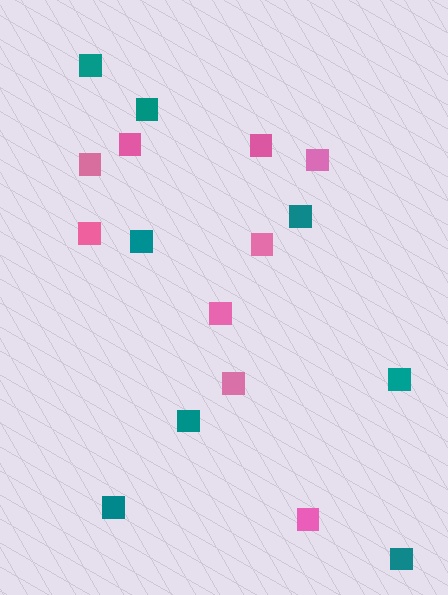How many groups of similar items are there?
There are 2 groups: one group of pink squares (9) and one group of teal squares (8).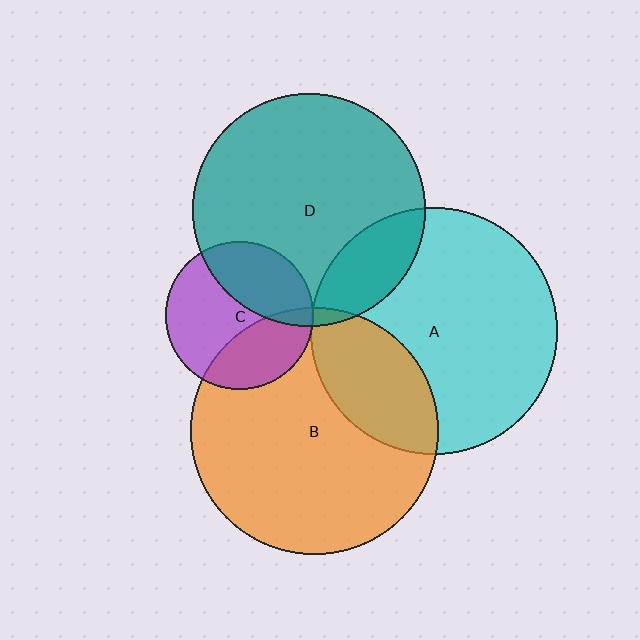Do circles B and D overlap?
Yes.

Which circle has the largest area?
Circle A (cyan).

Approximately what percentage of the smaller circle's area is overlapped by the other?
Approximately 5%.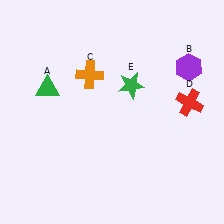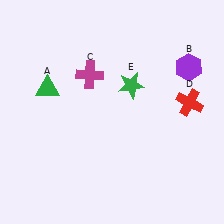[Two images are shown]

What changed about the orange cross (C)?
In Image 1, C is orange. In Image 2, it changed to magenta.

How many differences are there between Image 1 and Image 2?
There is 1 difference between the two images.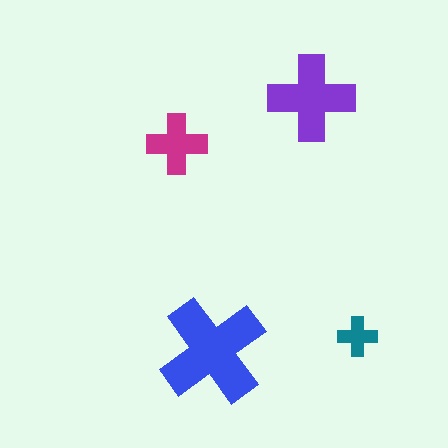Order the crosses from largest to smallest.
the blue one, the purple one, the magenta one, the teal one.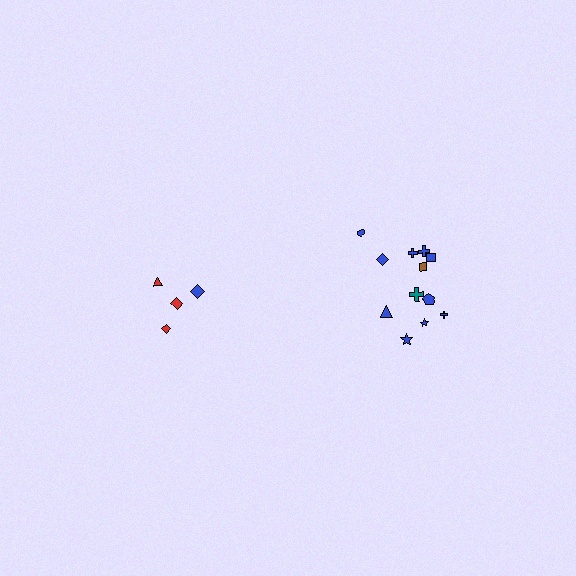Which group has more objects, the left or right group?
The right group.